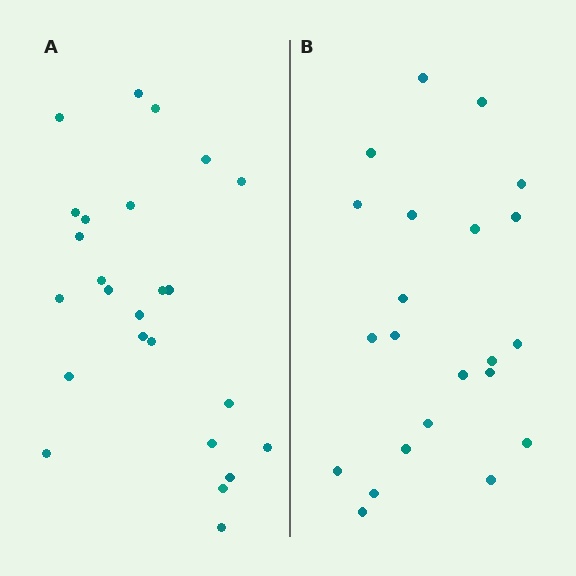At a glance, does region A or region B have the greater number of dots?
Region A (the left region) has more dots.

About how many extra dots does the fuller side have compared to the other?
Region A has just a few more — roughly 2 or 3 more dots than region B.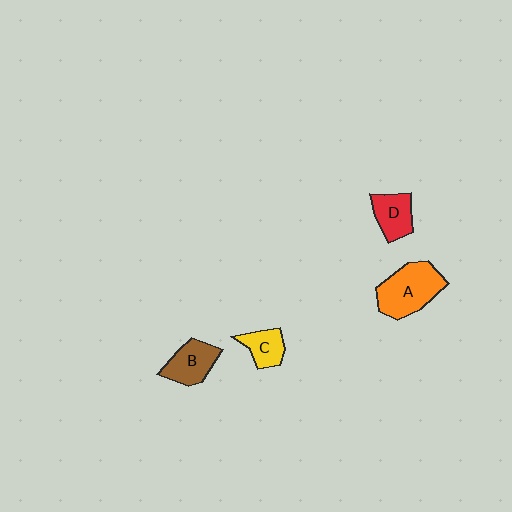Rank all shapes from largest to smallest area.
From largest to smallest: A (orange), B (brown), D (red), C (yellow).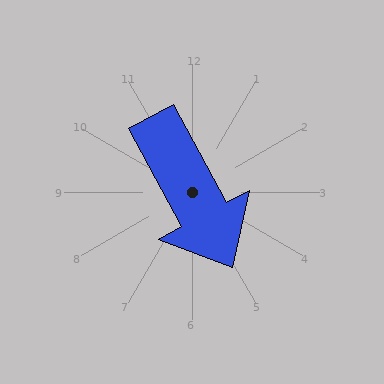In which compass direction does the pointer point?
Southeast.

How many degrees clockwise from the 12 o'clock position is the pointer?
Approximately 152 degrees.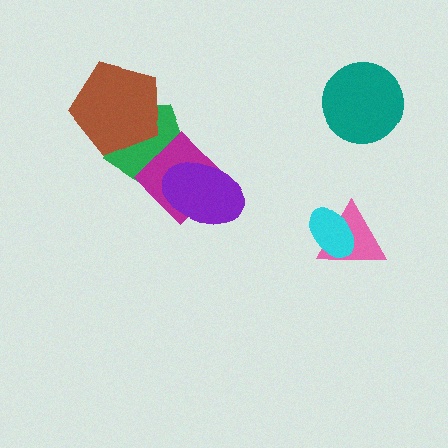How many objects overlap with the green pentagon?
3 objects overlap with the green pentagon.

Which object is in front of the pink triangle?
The cyan ellipse is in front of the pink triangle.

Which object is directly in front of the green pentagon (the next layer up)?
The magenta diamond is directly in front of the green pentagon.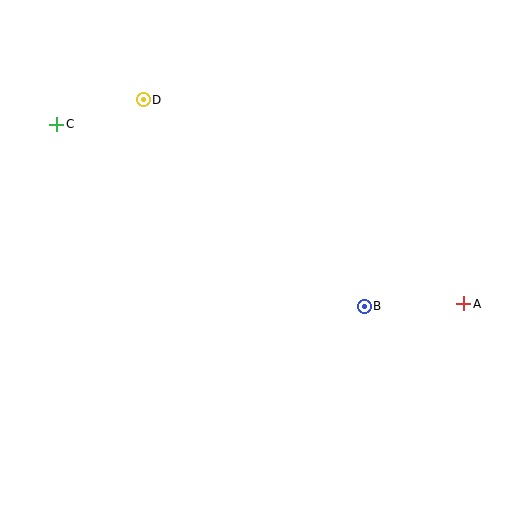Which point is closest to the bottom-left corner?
Point C is closest to the bottom-left corner.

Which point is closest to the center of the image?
Point B at (364, 306) is closest to the center.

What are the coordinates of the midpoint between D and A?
The midpoint between D and A is at (304, 202).